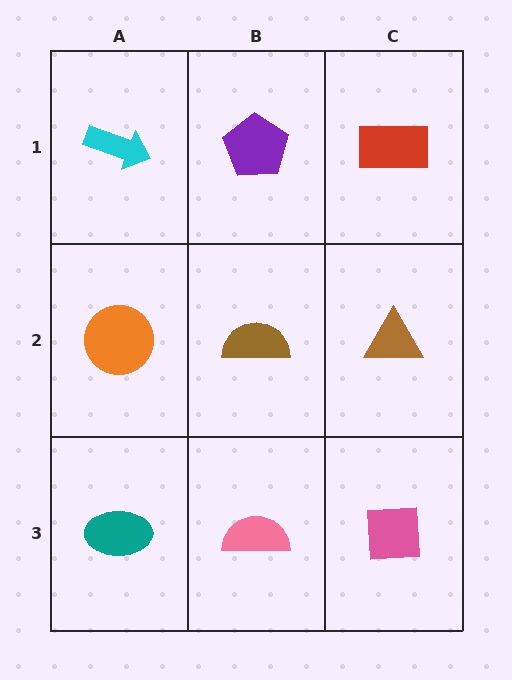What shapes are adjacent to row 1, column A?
An orange circle (row 2, column A), a purple pentagon (row 1, column B).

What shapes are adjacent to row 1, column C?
A brown triangle (row 2, column C), a purple pentagon (row 1, column B).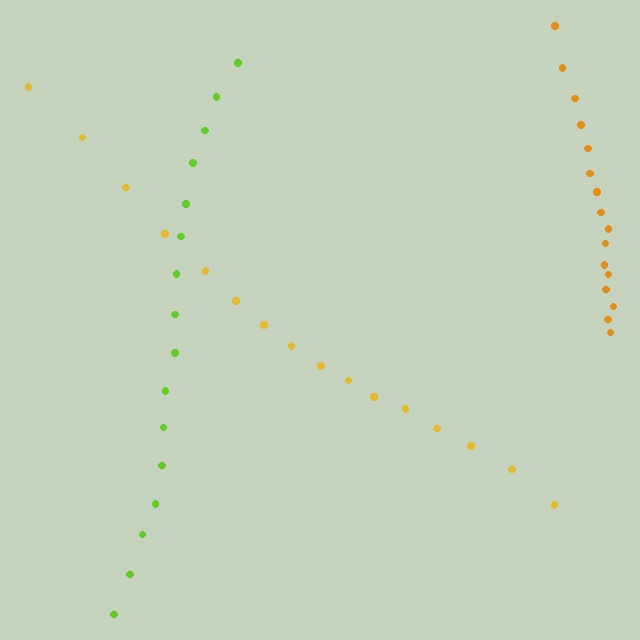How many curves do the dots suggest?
There are 3 distinct paths.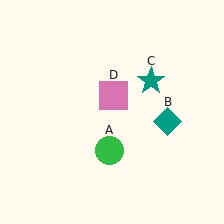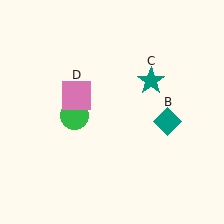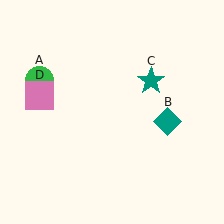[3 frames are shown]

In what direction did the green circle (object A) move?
The green circle (object A) moved up and to the left.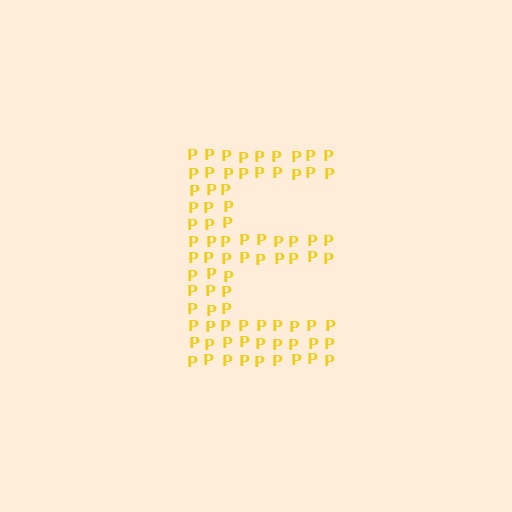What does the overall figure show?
The overall figure shows the letter E.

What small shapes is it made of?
It is made of small letter P's.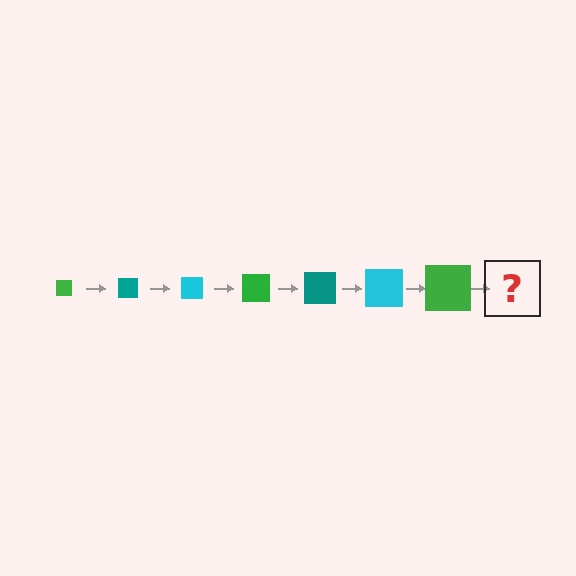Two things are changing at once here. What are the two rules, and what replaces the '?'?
The two rules are that the square grows larger each step and the color cycles through green, teal, and cyan. The '?' should be a teal square, larger than the previous one.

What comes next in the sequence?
The next element should be a teal square, larger than the previous one.